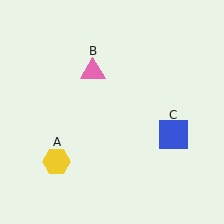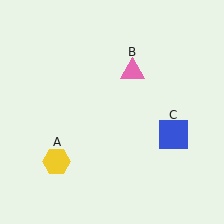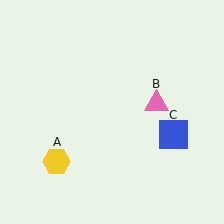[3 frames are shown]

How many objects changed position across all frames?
1 object changed position: pink triangle (object B).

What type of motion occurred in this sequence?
The pink triangle (object B) rotated clockwise around the center of the scene.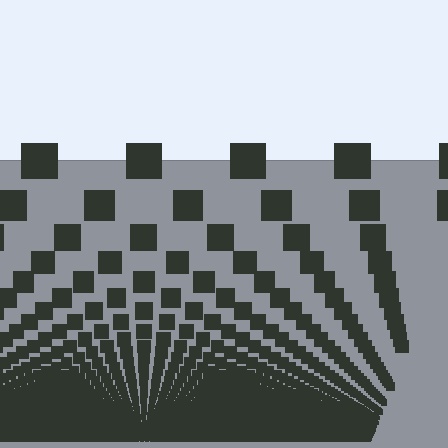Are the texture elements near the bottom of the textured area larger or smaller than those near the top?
Smaller. The gradient is inverted — elements near the bottom are smaller and denser.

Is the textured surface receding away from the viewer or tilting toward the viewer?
The surface appears to tilt toward the viewer. Texture elements get larger and sparser toward the top.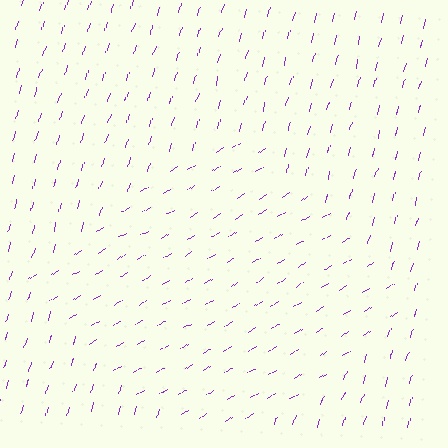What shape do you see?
I see a diamond.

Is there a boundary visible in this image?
Yes, there is a texture boundary formed by a change in line orientation.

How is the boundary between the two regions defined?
The boundary is defined purely by a change in line orientation (approximately 40 degrees difference). All lines are the same color and thickness.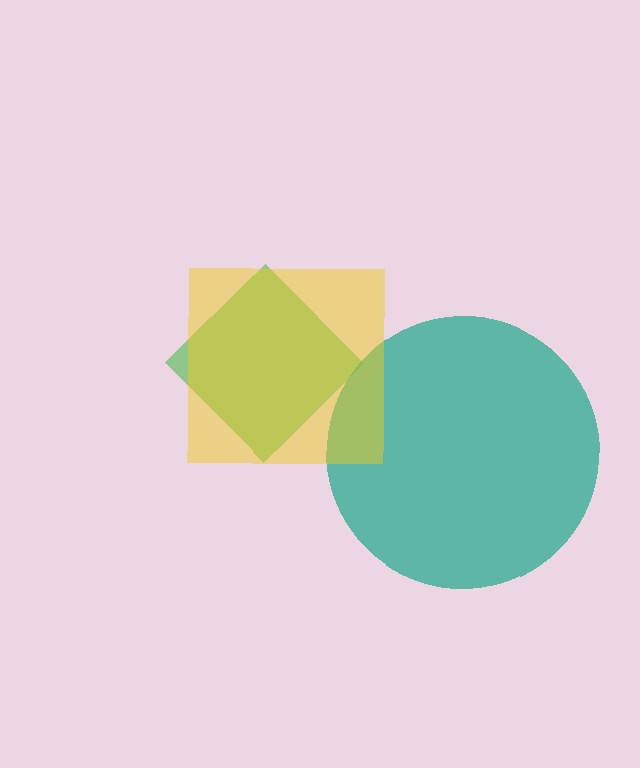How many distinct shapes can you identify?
There are 3 distinct shapes: a green diamond, a teal circle, a yellow square.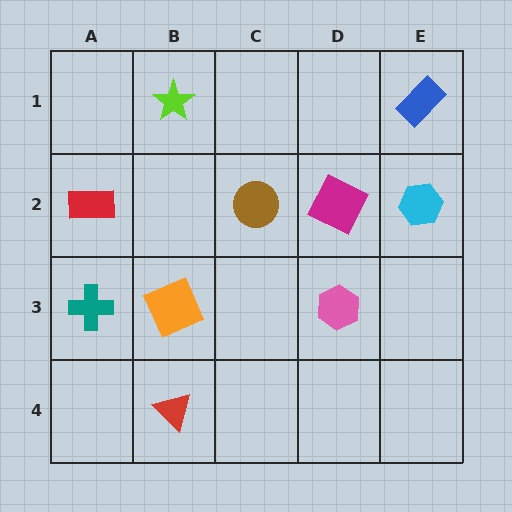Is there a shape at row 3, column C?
No, that cell is empty.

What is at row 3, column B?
An orange square.